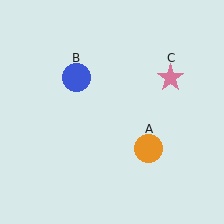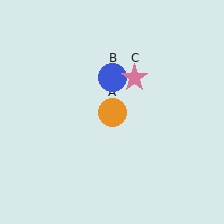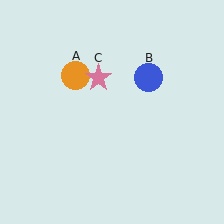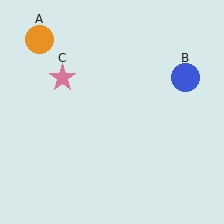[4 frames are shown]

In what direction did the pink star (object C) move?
The pink star (object C) moved left.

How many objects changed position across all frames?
3 objects changed position: orange circle (object A), blue circle (object B), pink star (object C).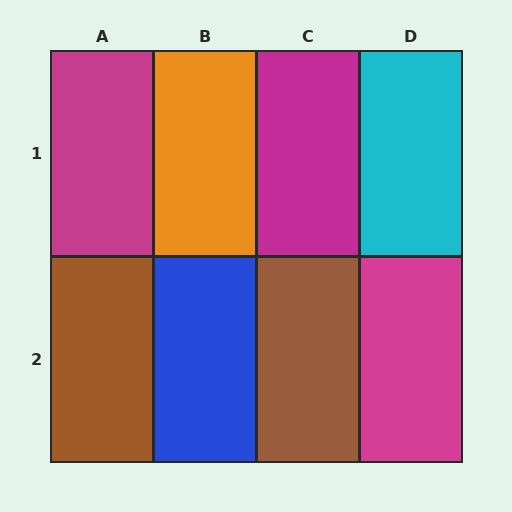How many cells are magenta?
3 cells are magenta.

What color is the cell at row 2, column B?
Blue.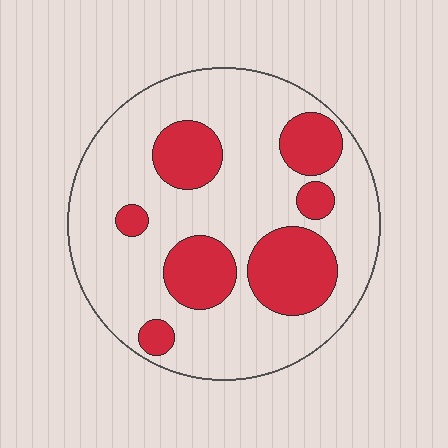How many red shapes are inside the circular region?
7.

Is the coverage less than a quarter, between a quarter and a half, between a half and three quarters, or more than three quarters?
Between a quarter and a half.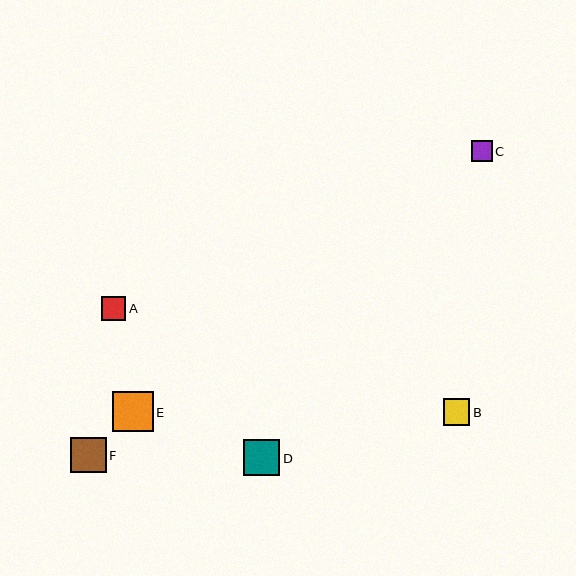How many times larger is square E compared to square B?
Square E is approximately 1.6 times the size of square B.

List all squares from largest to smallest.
From largest to smallest: E, D, F, B, A, C.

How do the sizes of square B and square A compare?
Square B and square A are approximately the same size.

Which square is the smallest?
Square C is the smallest with a size of approximately 21 pixels.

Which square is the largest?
Square E is the largest with a size of approximately 41 pixels.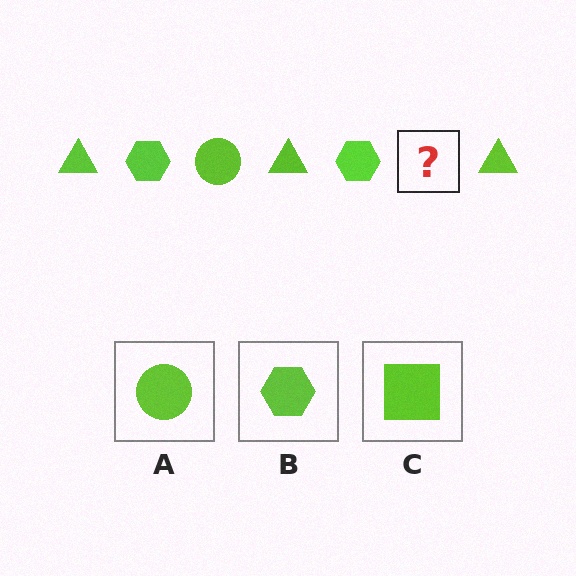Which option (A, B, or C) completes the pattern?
A.